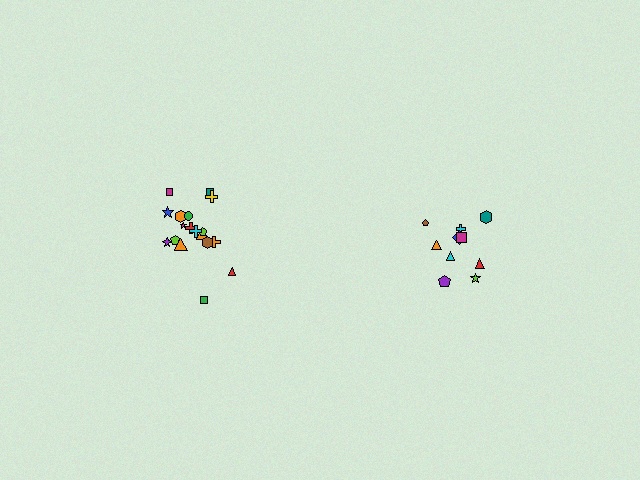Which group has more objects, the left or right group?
The left group.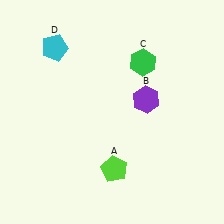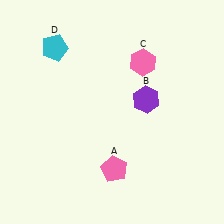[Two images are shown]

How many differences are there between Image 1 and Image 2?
There are 2 differences between the two images.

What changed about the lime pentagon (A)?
In Image 1, A is lime. In Image 2, it changed to pink.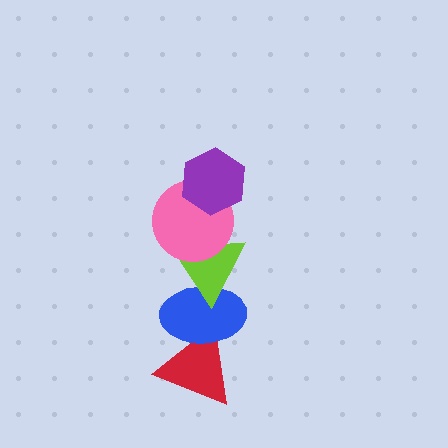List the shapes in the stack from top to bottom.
From top to bottom: the purple hexagon, the pink circle, the lime triangle, the blue ellipse, the red triangle.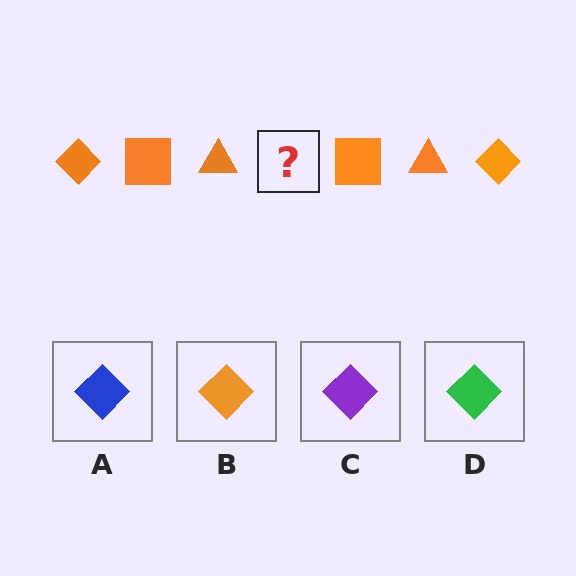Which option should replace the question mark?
Option B.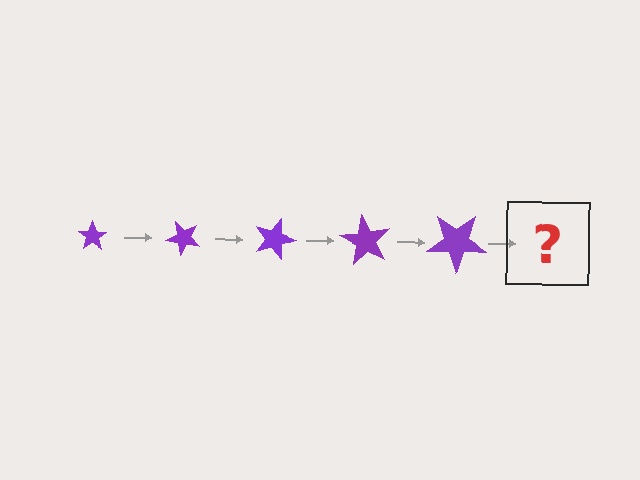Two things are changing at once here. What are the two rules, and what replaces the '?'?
The two rules are that the star grows larger each step and it rotates 45 degrees each step. The '?' should be a star, larger than the previous one and rotated 225 degrees from the start.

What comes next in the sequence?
The next element should be a star, larger than the previous one and rotated 225 degrees from the start.